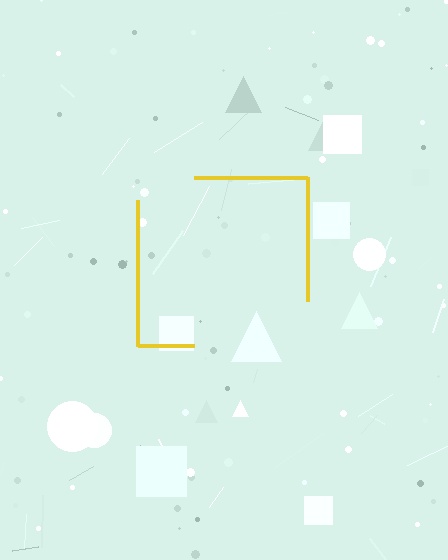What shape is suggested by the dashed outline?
The dashed outline suggests a square.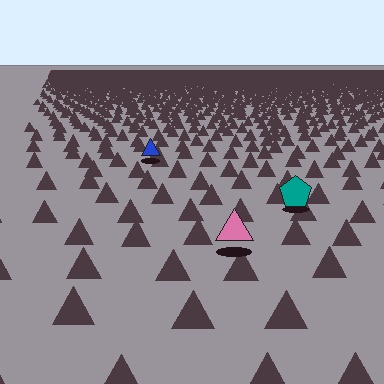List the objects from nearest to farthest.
From nearest to farthest: the pink triangle, the teal pentagon, the blue triangle.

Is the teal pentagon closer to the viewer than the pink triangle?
No. The pink triangle is closer — you can tell from the texture gradient: the ground texture is coarser near it.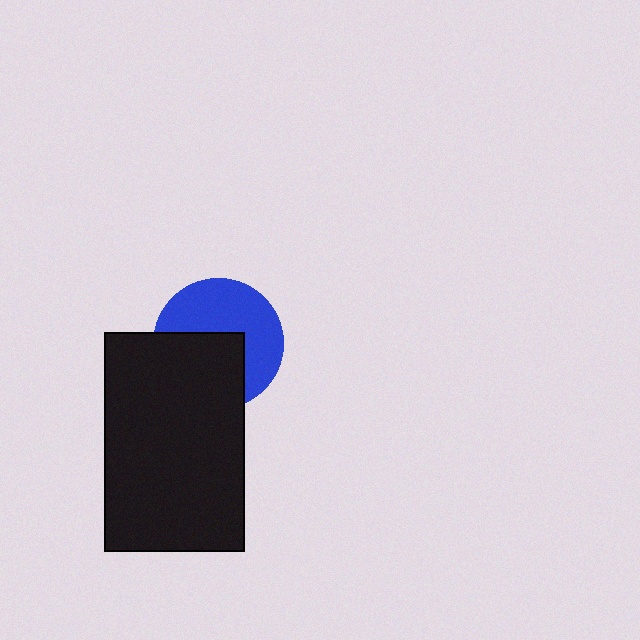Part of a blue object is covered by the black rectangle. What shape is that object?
It is a circle.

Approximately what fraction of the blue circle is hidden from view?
Roughly 46% of the blue circle is hidden behind the black rectangle.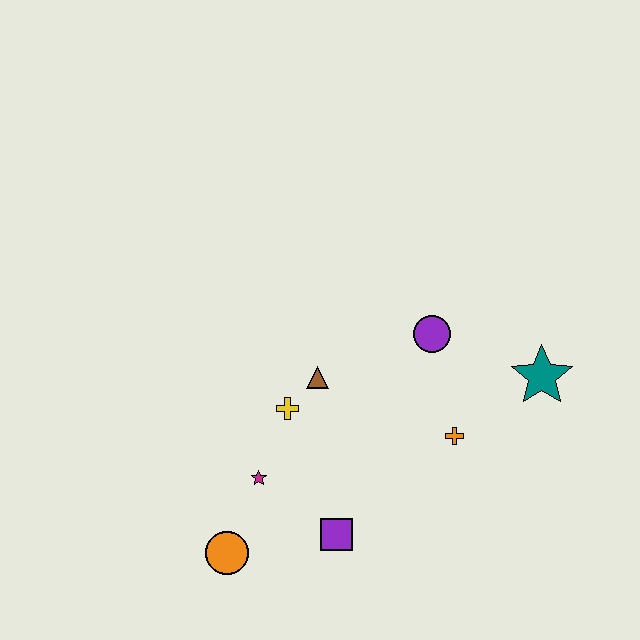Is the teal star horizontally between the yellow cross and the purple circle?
No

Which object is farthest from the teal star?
The orange circle is farthest from the teal star.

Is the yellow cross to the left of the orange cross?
Yes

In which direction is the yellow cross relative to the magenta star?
The yellow cross is above the magenta star.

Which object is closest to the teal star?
The orange cross is closest to the teal star.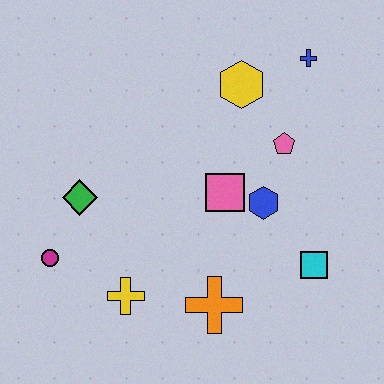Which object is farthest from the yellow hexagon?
The magenta circle is farthest from the yellow hexagon.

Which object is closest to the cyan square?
The blue hexagon is closest to the cyan square.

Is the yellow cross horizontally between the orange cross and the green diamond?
Yes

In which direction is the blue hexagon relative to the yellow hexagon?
The blue hexagon is below the yellow hexagon.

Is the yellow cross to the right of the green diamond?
Yes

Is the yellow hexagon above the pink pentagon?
Yes